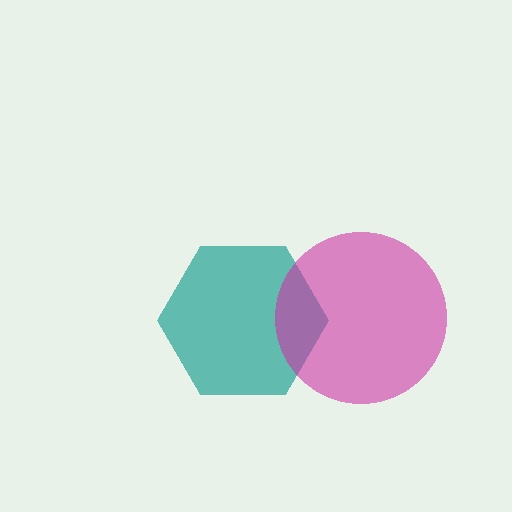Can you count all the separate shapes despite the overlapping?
Yes, there are 2 separate shapes.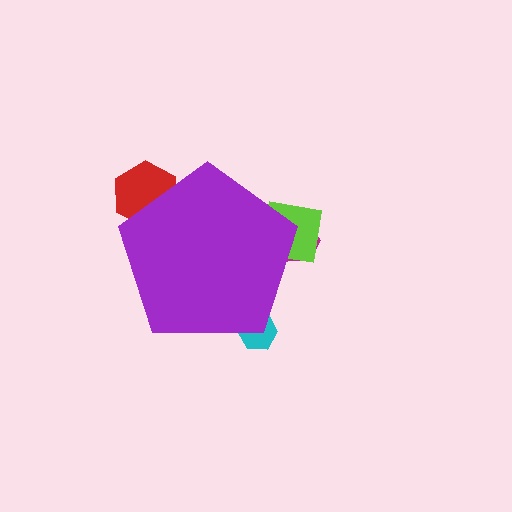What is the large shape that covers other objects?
A purple pentagon.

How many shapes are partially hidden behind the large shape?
4 shapes are partially hidden.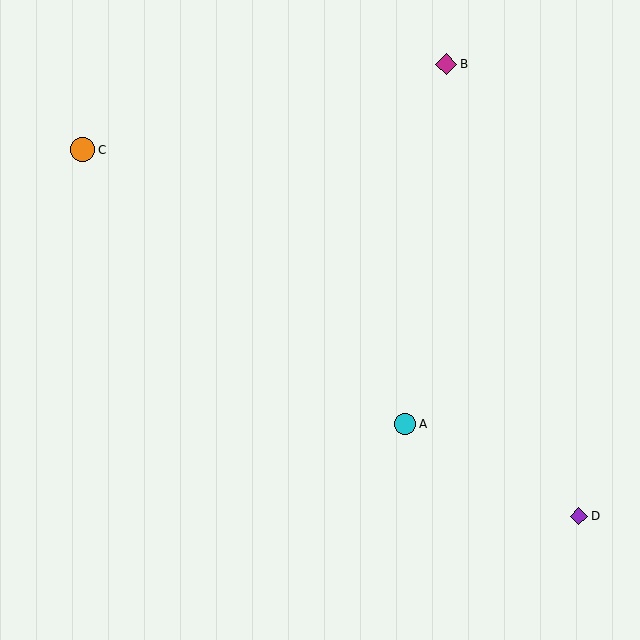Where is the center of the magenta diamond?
The center of the magenta diamond is at (446, 64).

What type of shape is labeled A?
Shape A is a cyan circle.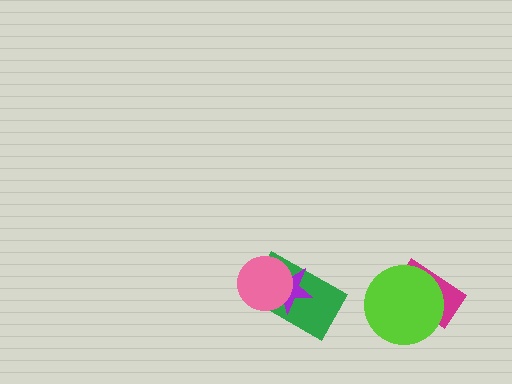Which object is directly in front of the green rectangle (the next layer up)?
The purple star is directly in front of the green rectangle.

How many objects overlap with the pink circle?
2 objects overlap with the pink circle.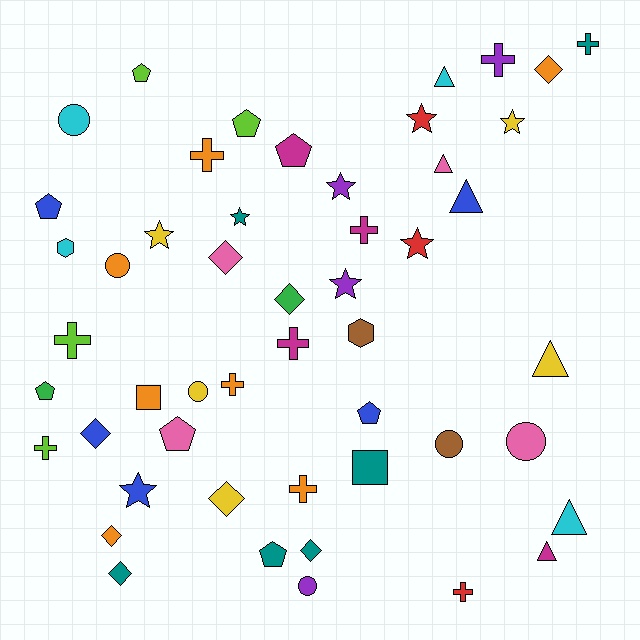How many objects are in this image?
There are 50 objects.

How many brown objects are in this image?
There are 2 brown objects.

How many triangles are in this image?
There are 6 triangles.